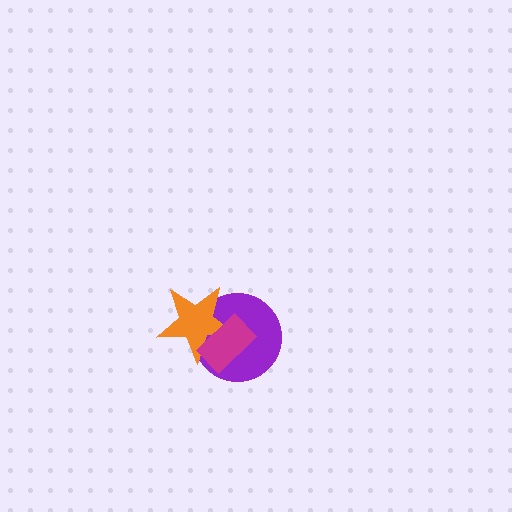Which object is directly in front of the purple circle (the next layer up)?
The orange star is directly in front of the purple circle.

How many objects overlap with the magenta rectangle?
2 objects overlap with the magenta rectangle.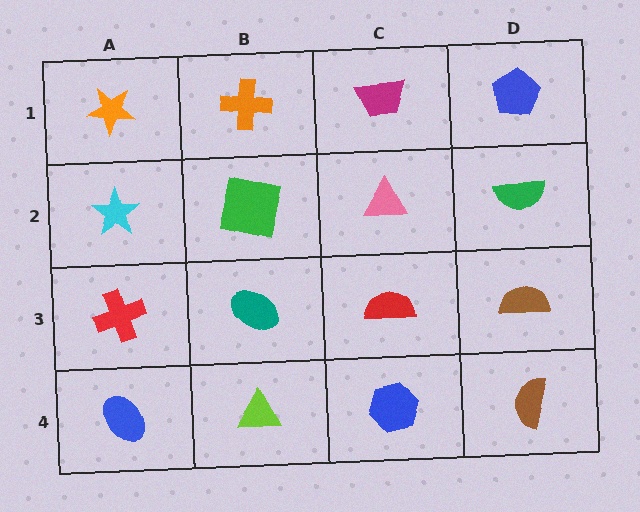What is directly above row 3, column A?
A cyan star.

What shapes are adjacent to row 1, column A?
A cyan star (row 2, column A), an orange cross (row 1, column B).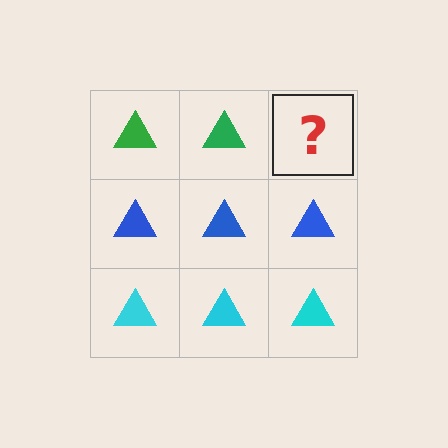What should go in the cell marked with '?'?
The missing cell should contain a green triangle.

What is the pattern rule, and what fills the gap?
The rule is that each row has a consistent color. The gap should be filled with a green triangle.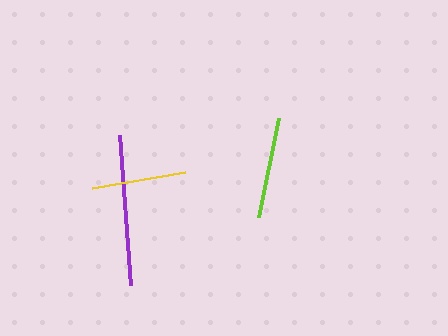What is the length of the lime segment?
The lime segment is approximately 101 pixels long.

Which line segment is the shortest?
The yellow line is the shortest at approximately 95 pixels.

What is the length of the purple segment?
The purple segment is approximately 151 pixels long.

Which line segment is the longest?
The purple line is the longest at approximately 151 pixels.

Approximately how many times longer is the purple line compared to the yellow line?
The purple line is approximately 1.6 times the length of the yellow line.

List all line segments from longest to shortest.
From longest to shortest: purple, lime, yellow.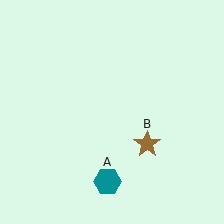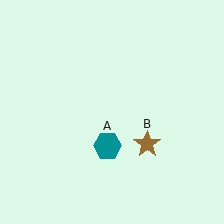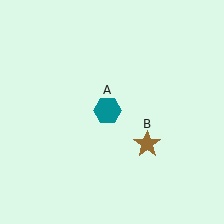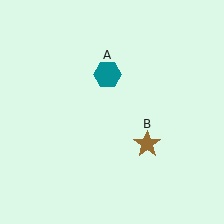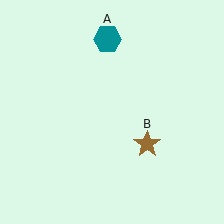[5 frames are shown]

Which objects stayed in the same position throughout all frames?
Brown star (object B) remained stationary.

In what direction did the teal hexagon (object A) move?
The teal hexagon (object A) moved up.